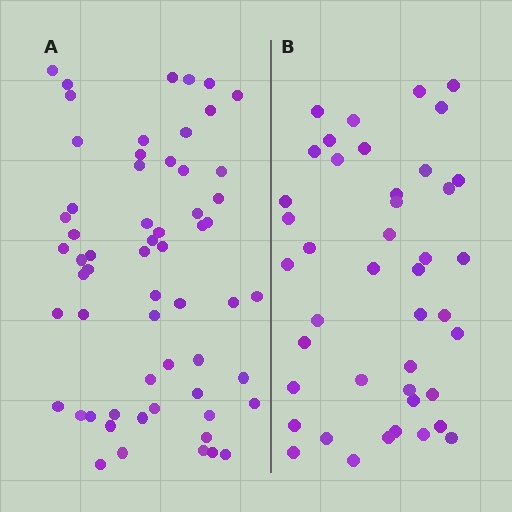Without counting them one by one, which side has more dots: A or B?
Region A (the left region) has more dots.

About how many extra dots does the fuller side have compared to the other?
Region A has approximately 15 more dots than region B.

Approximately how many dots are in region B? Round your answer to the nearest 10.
About 40 dots. (The exact count is 43, which rounds to 40.)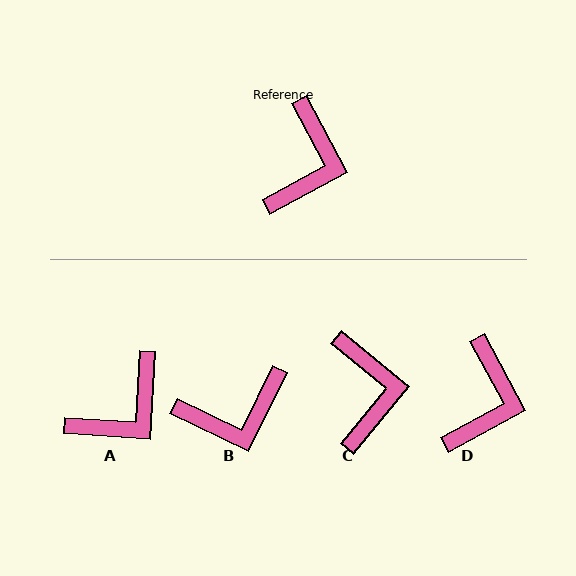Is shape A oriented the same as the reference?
No, it is off by about 32 degrees.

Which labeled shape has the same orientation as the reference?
D.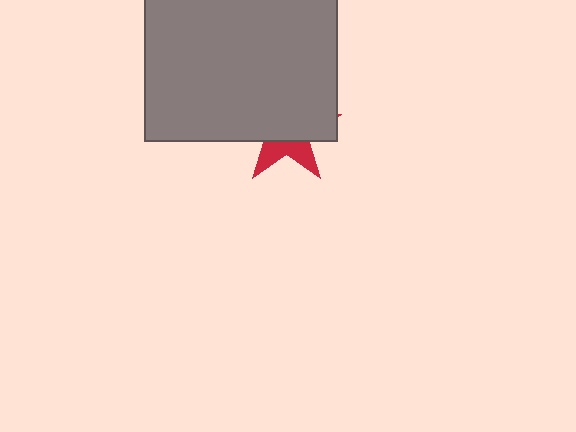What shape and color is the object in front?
The object in front is a gray square.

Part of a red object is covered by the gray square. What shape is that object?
It is a star.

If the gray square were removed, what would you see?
You would see the complete red star.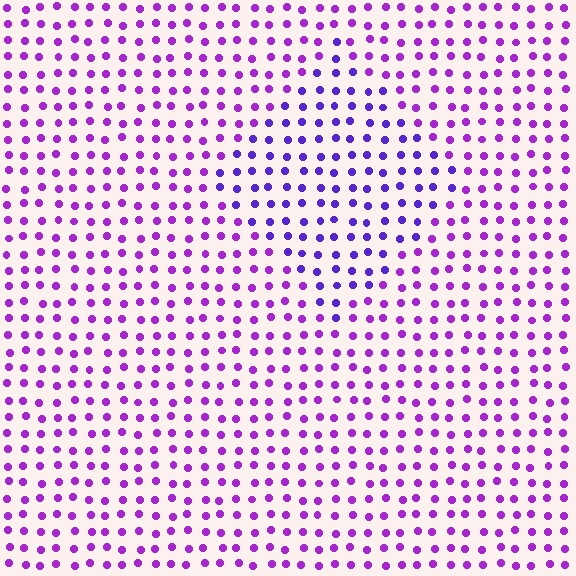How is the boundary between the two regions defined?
The boundary is defined purely by a slight shift in hue (about 28 degrees). Spacing, size, and orientation are identical on both sides.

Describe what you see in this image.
The image is filled with small purple elements in a uniform arrangement. A diamond-shaped region is visible where the elements are tinted to a slightly different hue, forming a subtle color boundary.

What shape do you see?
I see a diamond.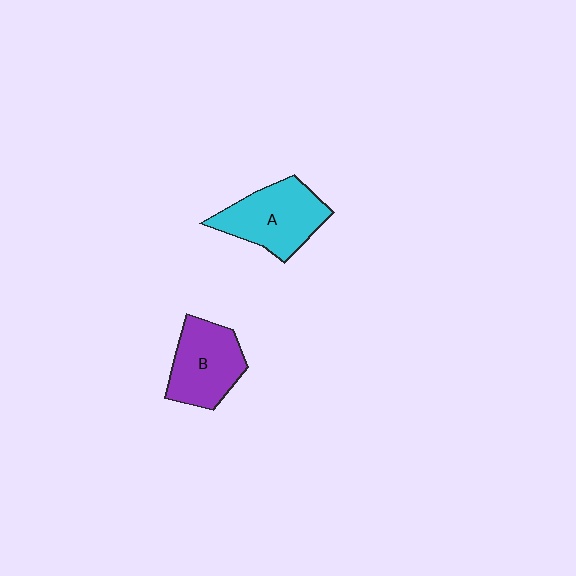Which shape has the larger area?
Shape A (cyan).